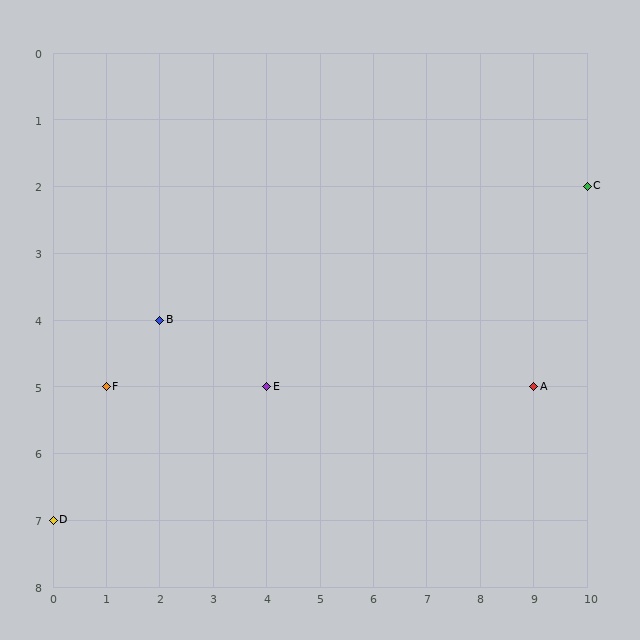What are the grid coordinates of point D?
Point D is at grid coordinates (0, 7).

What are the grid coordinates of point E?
Point E is at grid coordinates (4, 5).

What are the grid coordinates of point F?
Point F is at grid coordinates (1, 5).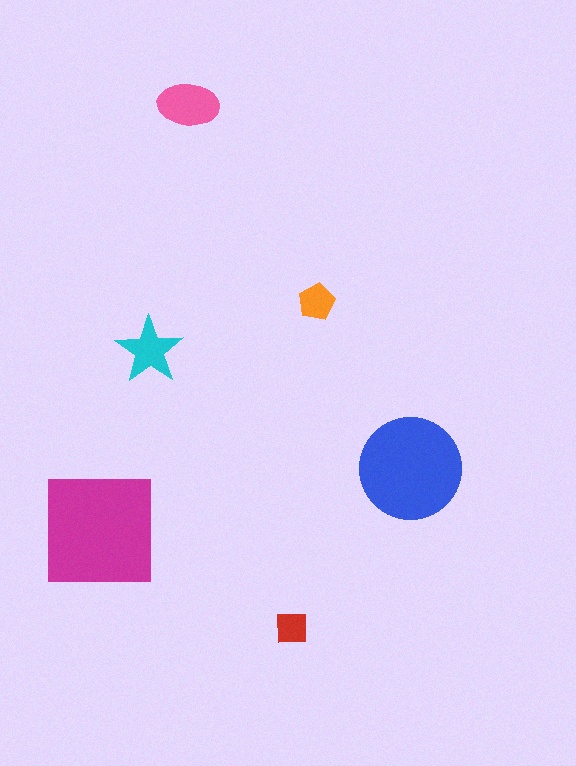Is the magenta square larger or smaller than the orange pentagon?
Larger.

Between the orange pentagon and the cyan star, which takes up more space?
The cyan star.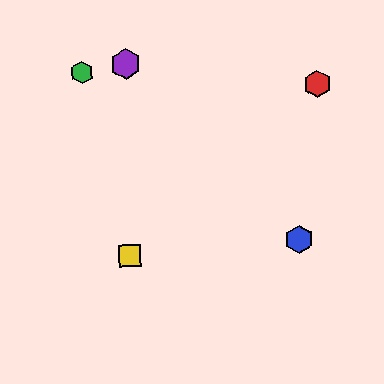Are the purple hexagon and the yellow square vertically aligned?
Yes, both are at x≈126.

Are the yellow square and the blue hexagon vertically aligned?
No, the yellow square is at x≈130 and the blue hexagon is at x≈299.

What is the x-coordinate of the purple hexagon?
The purple hexagon is at x≈126.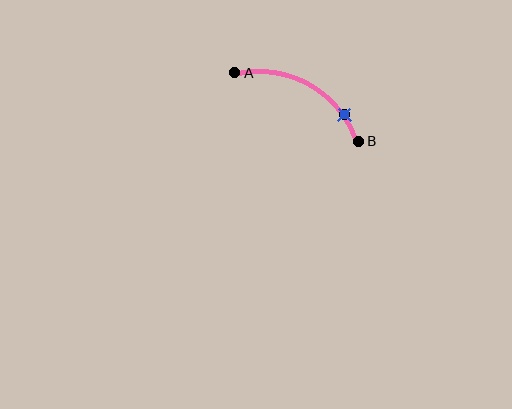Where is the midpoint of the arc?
The arc midpoint is the point on the curve farthest from the straight line joining A and B. It sits above that line.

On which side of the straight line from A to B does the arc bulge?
The arc bulges above the straight line connecting A and B.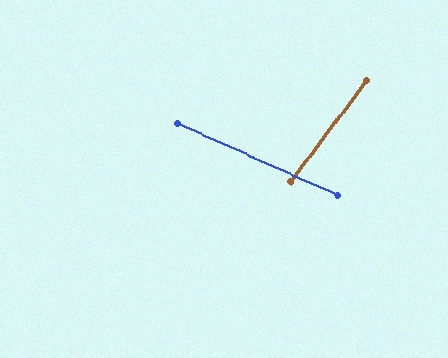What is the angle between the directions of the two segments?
Approximately 77 degrees.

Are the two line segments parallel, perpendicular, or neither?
Neither parallel nor perpendicular — they differ by about 77°.